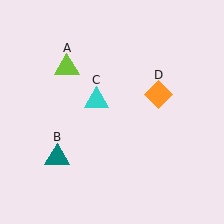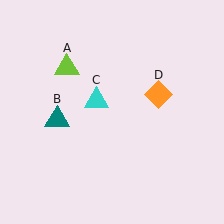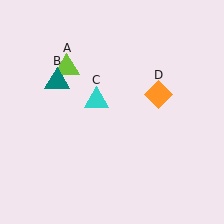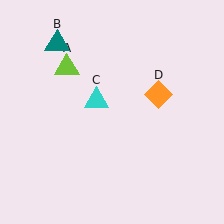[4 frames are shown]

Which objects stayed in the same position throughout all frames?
Lime triangle (object A) and cyan triangle (object C) and orange diamond (object D) remained stationary.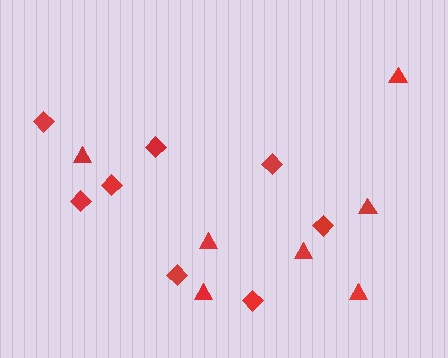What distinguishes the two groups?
There are 2 groups: one group of diamonds (8) and one group of triangles (7).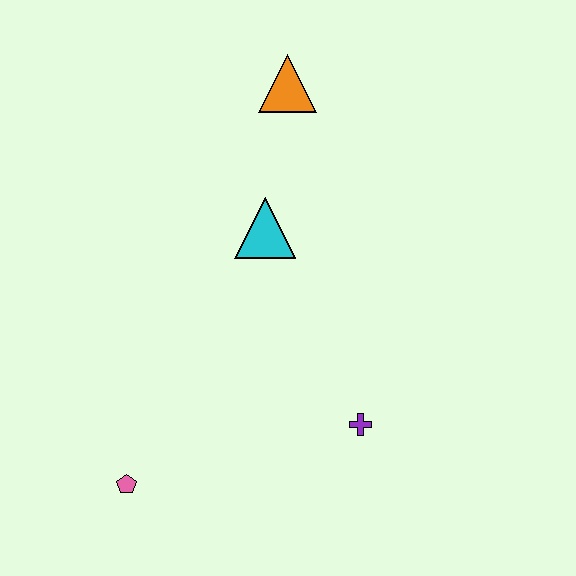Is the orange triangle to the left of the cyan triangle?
No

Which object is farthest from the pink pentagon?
The orange triangle is farthest from the pink pentagon.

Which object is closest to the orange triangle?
The cyan triangle is closest to the orange triangle.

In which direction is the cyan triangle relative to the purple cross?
The cyan triangle is above the purple cross.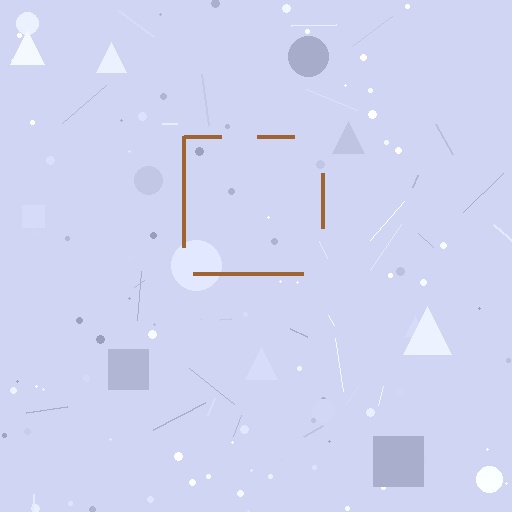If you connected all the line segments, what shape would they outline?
They would outline a square.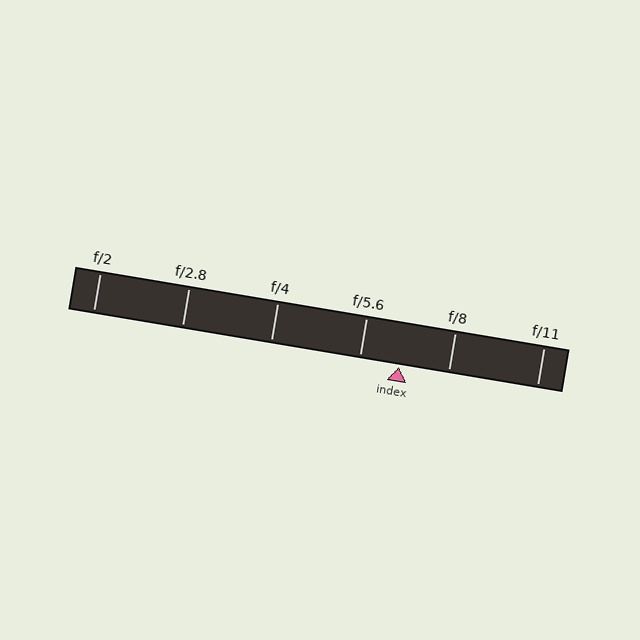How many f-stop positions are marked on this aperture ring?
There are 6 f-stop positions marked.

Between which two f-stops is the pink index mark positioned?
The index mark is between f/5.6 and f/8.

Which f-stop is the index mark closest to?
The index mark is closest to f/5.6.